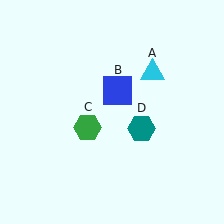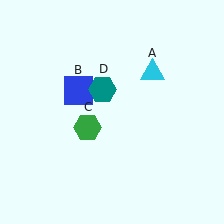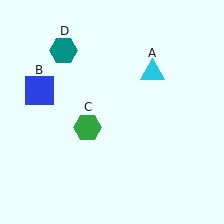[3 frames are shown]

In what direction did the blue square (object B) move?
The blue square (object B) moved left.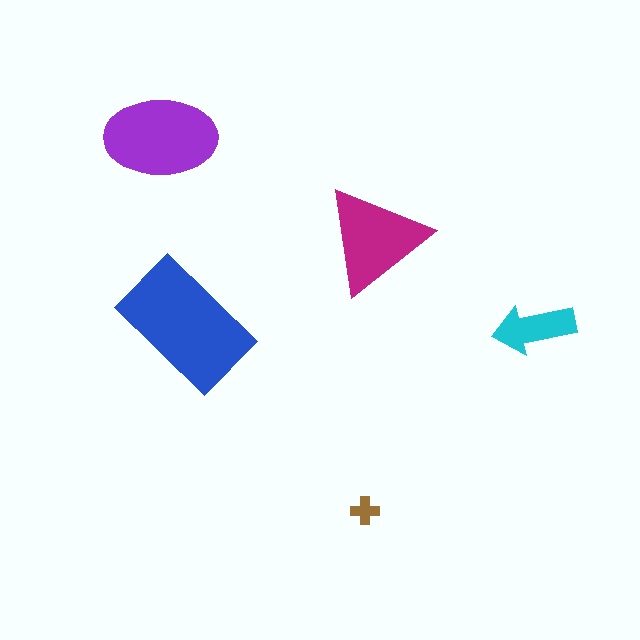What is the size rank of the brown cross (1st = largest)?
5th.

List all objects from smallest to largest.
The brown cross, the cyan arrow, the magenta triangle, the purple ellipse, the blue rectangle.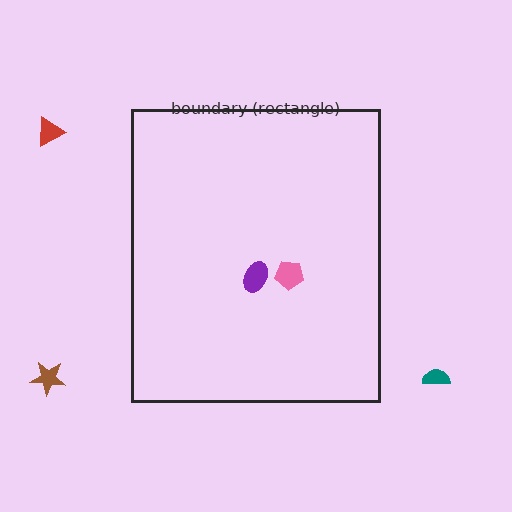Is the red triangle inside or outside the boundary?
Outside.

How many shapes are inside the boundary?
2 inside, 3 outside.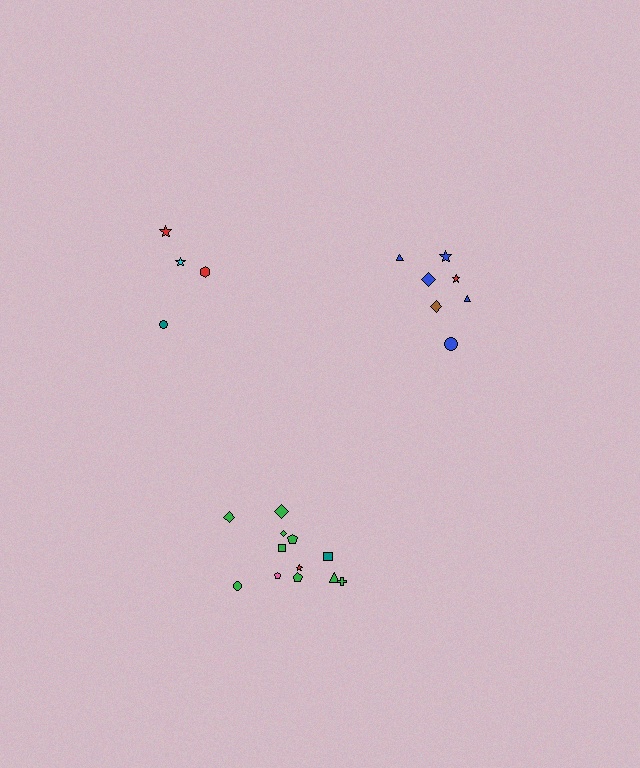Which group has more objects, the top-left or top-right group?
The top-right group.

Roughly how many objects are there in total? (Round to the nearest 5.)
Roughly 25 objects in total.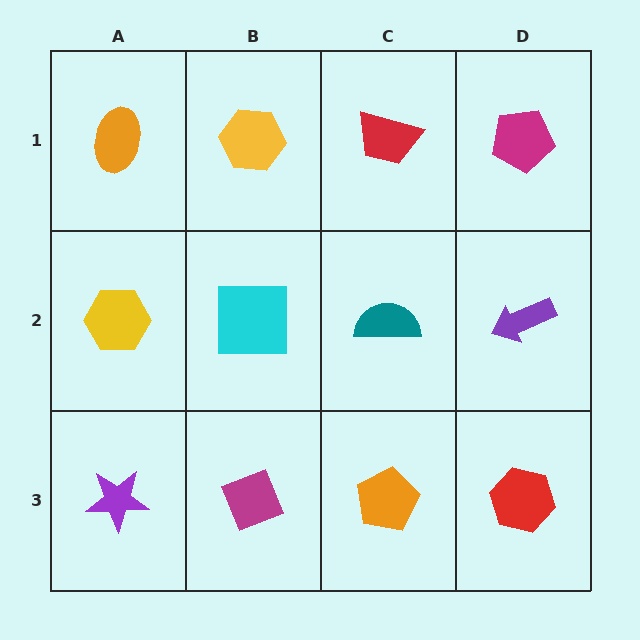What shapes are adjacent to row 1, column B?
A cyan square (row 2, column B), an orange ellipse (row 1, column A), a red trapezoid (row 1, column C).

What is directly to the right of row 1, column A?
A yellow hexagon.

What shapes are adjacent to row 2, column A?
An orange ellipse (row 1, column A), a purple star (row 3, column A), a cyan square (row 2, column B).